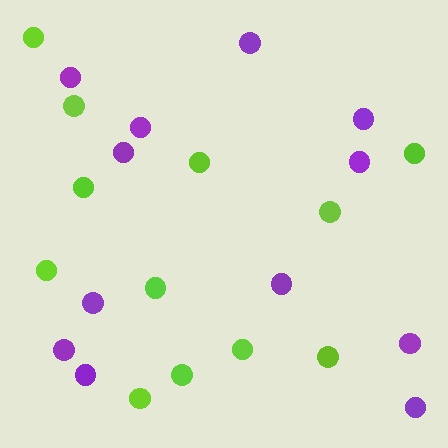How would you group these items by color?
There are 2 groups: one group of purple circles (12) and one group of lime circles (12).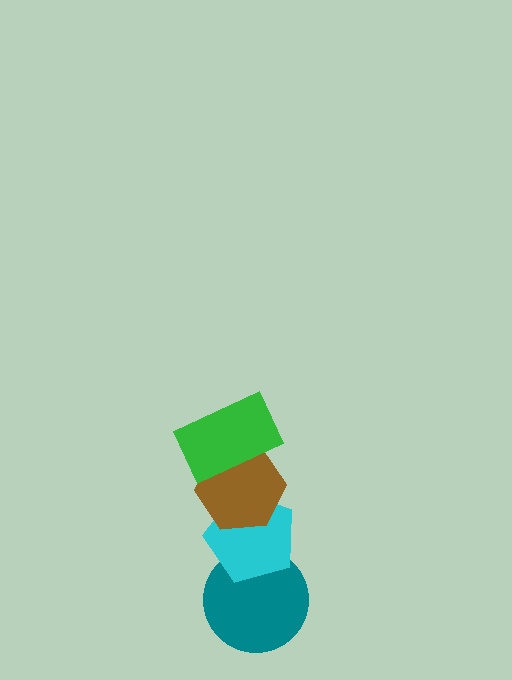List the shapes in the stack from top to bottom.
From top to bottom: the green rectangle, the brown hexagon, the cyan pentagon, the teal circle.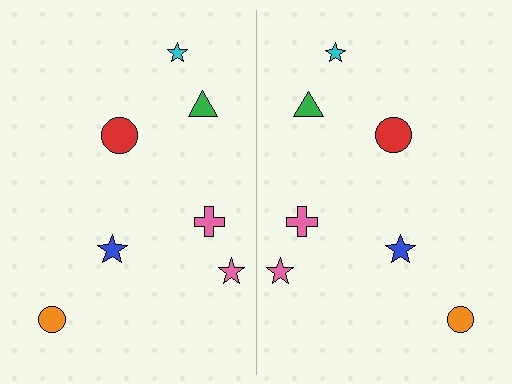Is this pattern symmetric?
Yes, this pattern has bilateral (reflection) symmetry.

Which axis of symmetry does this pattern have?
The pattern has a vertical axis of symmetry running through the center of the image.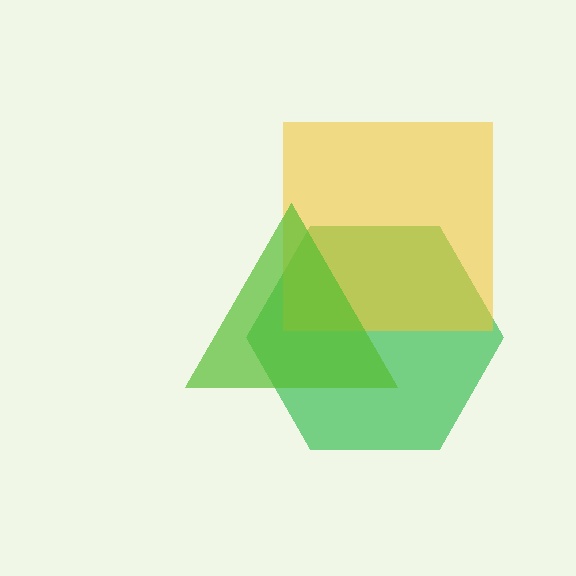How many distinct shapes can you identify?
There are 3 distinct shapes: a green hexagon, a yellow square, a lime triangle.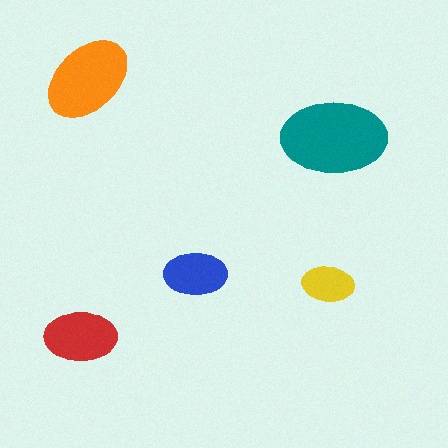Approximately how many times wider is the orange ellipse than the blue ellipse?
About 1.5 times wider.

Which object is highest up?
The orange ellipse is topmost.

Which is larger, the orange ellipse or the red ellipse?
The orange one.